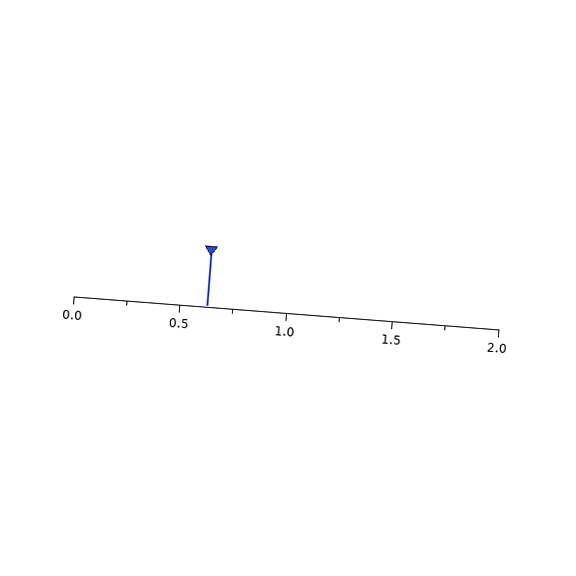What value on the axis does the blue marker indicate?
The marker indicates approximately 0.62.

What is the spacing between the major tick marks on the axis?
The major ticks are spaced 0.5 apart.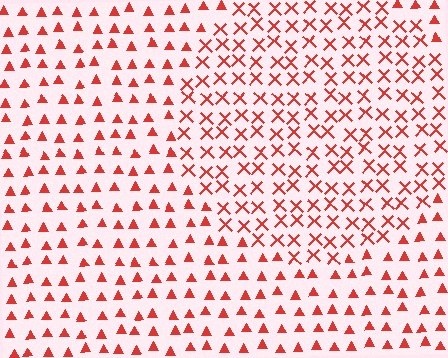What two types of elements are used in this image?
The image uses X marks inside the circle region and triangles outside it.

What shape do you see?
I see a circle.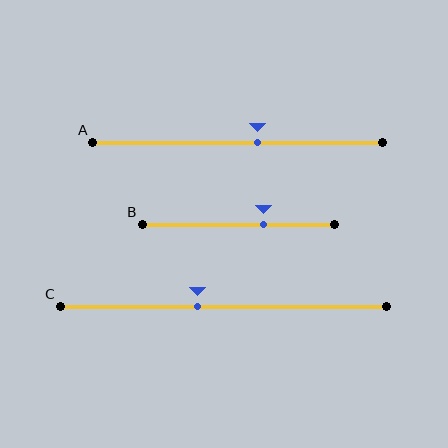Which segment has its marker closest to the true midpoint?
Segment A has its marker closest to the true midpoint.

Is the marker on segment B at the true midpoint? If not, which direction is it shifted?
No, the marker on segment B is shifted to the right by about 13% of the segment length.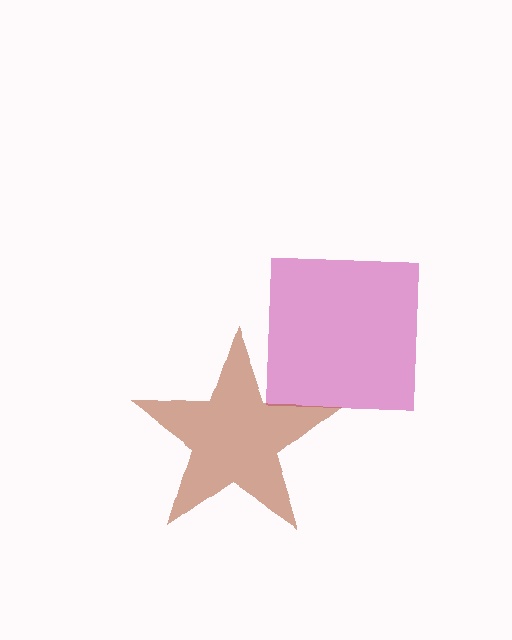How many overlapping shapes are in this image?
There are 2 overlapping shapes in the image.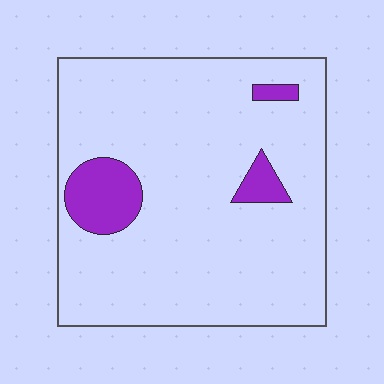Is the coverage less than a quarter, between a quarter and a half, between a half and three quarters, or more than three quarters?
Less than a quarter.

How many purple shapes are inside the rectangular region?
3.